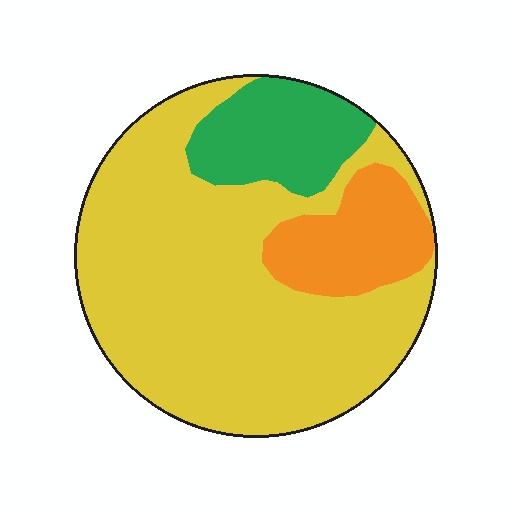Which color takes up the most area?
Yellow, at roughly 70%.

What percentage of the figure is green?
Green takes up about one sixth (1/6) of the figure.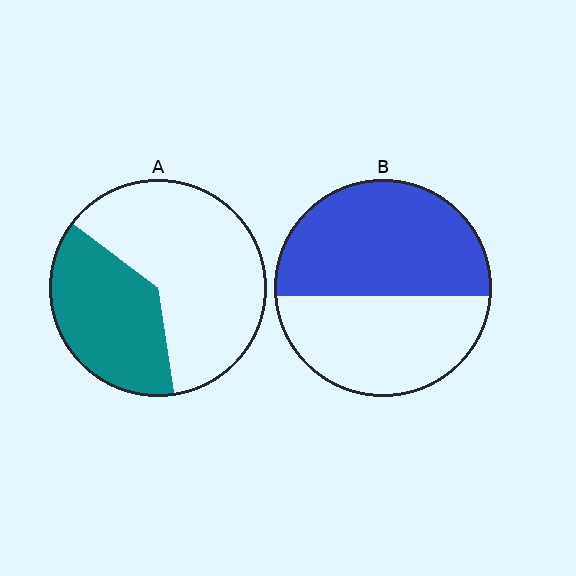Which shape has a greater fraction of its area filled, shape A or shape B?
Shape B.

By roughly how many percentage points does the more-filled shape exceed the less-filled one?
By roughly 15 percentage points (B over A).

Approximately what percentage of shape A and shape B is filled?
A is approximately 40% and B is approximately 55%.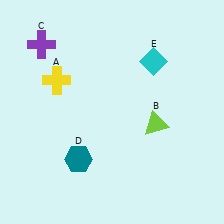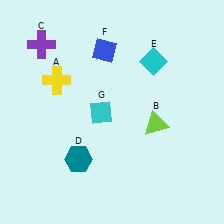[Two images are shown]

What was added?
A blue diamond (F), a cyan diamond (G) were added in Image 2.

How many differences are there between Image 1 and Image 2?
There are 2 differences between the two images.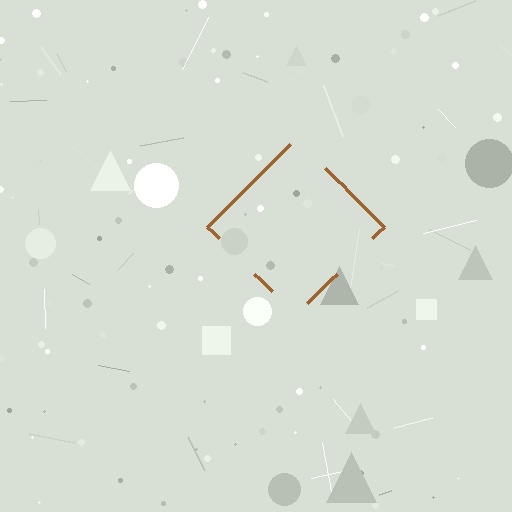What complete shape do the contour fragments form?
The contour fragments form a diamond.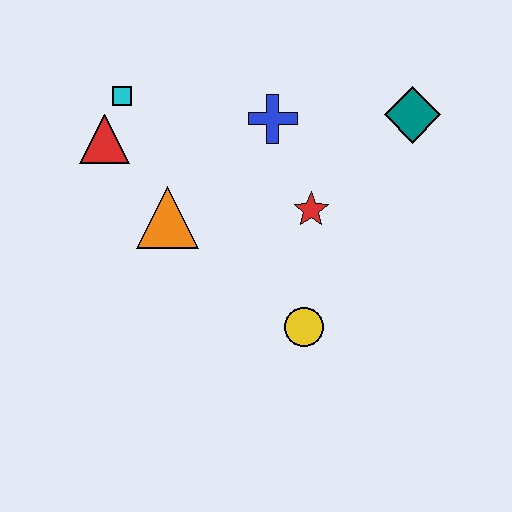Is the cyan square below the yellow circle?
No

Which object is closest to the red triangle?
The cyan square is closest to the red triangle.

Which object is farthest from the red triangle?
The teal diamond is farthest from the red triangle.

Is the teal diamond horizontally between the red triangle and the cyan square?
No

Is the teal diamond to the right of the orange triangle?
Yes